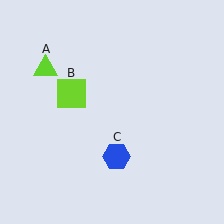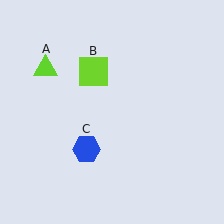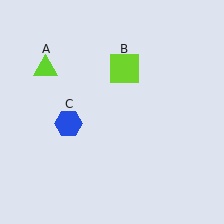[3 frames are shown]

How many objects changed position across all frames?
2 objects changed position: lime square (object B), blue hexagon (object C).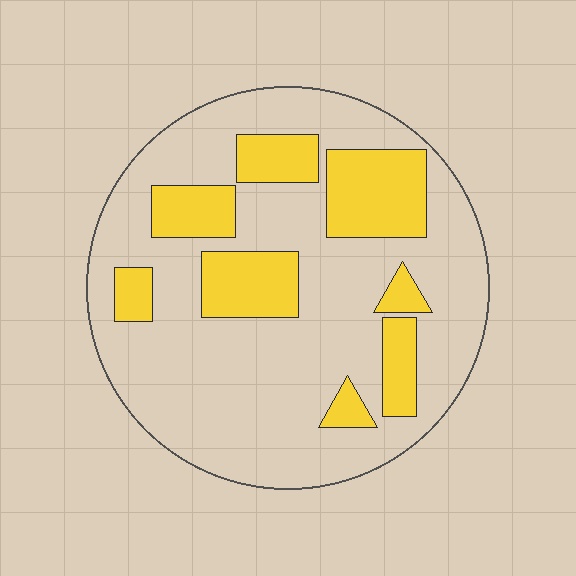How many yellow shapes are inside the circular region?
8.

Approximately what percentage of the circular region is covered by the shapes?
Approximately 25%.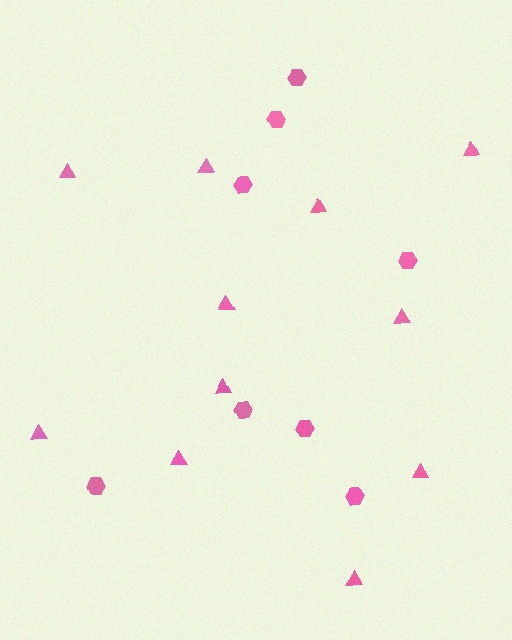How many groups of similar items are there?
There are 2 groups: one group of hexagons (8) and one group of triangles (11).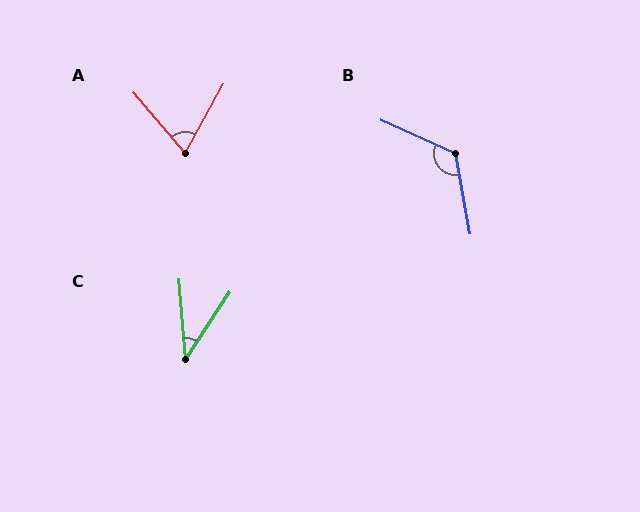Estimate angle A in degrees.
Approximately 70 degrees.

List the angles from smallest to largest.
C (38°), A (70°), B (124°).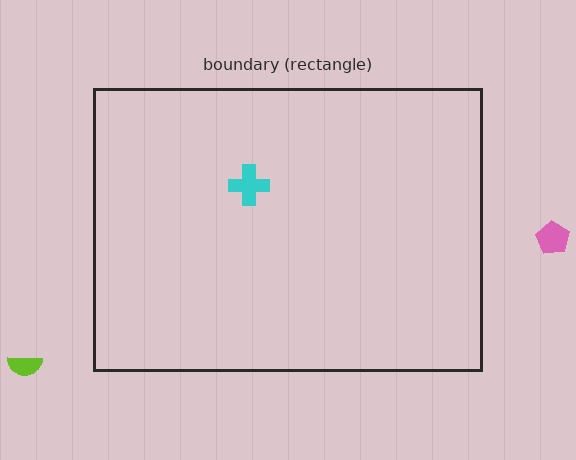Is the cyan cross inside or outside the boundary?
Inside.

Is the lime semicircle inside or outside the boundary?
Outside.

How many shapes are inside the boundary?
1 inside, 2 outside.